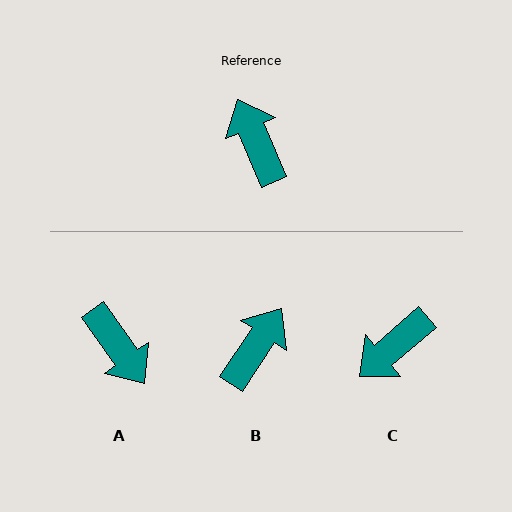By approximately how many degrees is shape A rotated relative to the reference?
Approximately 168 degrees clockwise.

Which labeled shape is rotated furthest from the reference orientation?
A, about 168 degrees away.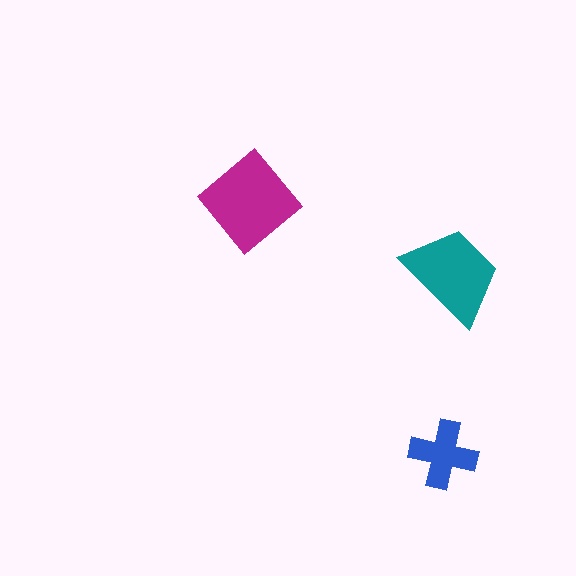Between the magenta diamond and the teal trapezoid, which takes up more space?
The magenta diamond.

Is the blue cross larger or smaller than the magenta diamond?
Smaller.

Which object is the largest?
The magenta diamond.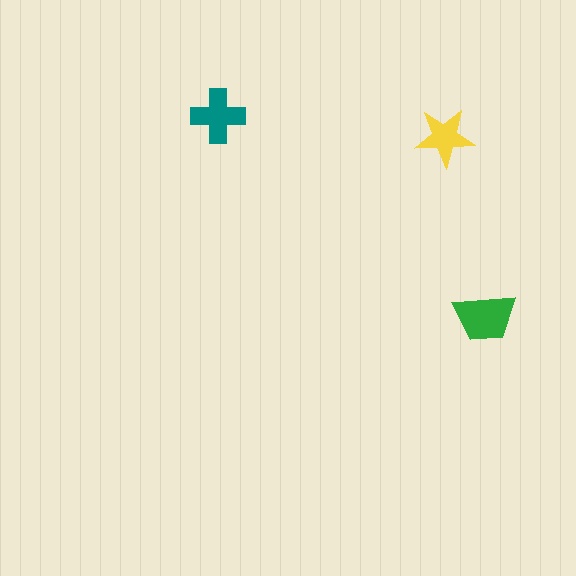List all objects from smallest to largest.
The yellow star, the teal cross, the green trapezoid.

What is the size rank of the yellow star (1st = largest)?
3rd.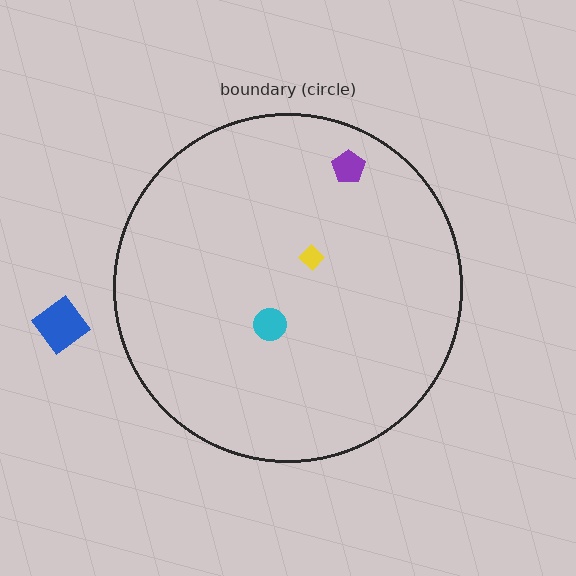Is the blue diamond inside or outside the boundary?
Outside.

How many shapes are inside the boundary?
3 inside, 1 outside.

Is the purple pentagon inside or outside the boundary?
Inside.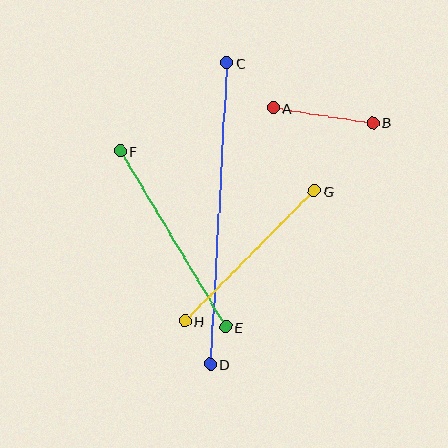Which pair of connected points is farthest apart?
Points C and D are farthest apart.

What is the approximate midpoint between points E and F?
The midpoint is at approximately (173, 239) pixels.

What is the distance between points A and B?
The distance is approximately 101 pixels.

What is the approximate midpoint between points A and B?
The midpoint is at approximately (323, 115) pixels.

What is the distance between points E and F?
The distance is approximately 205 pixels.